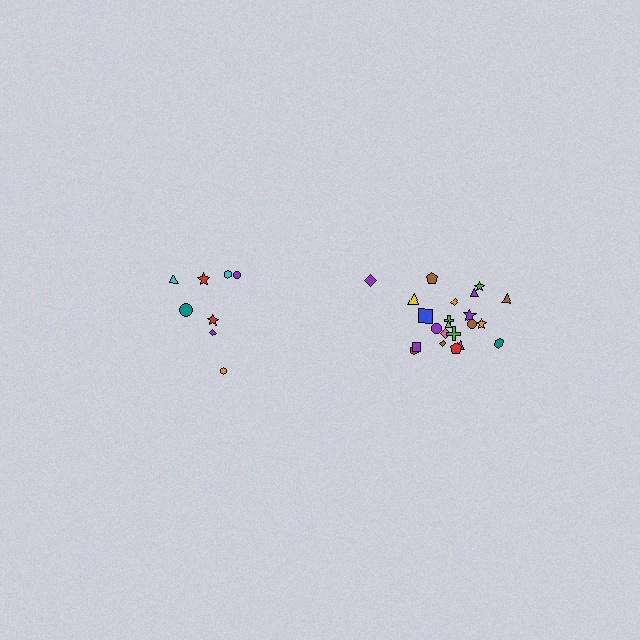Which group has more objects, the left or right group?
The right group.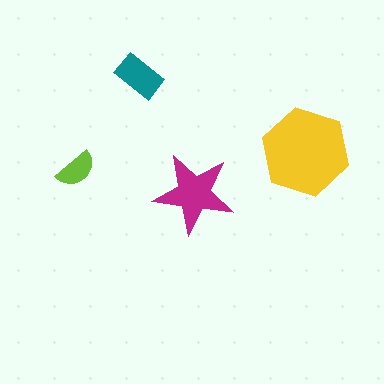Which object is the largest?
The yellow hexagon.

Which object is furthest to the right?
The yellow hexagon is rightmost.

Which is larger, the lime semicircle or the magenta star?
The magenta star.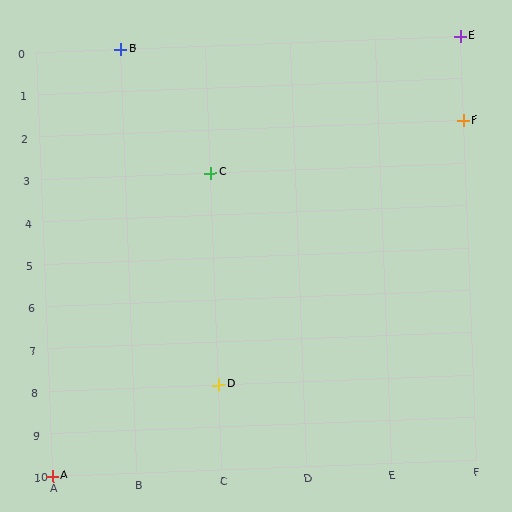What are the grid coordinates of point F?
Point F is at grid coordinates (F, 2).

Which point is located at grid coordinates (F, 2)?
Point F is at (F, 2).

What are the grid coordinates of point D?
Point D is at grid coordinates (C, 8).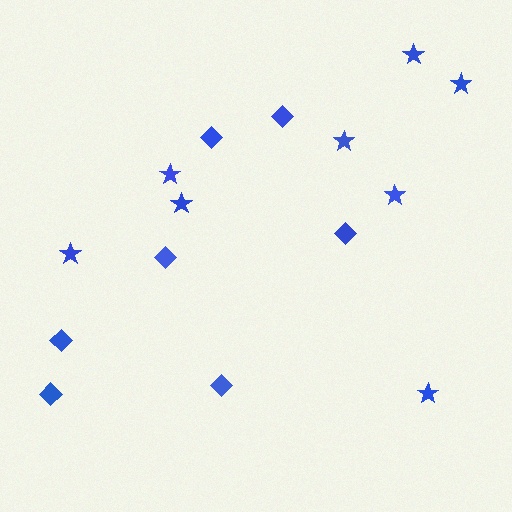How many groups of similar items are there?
There are 2 groups: one group of diamonds (7) and one group of stars (8).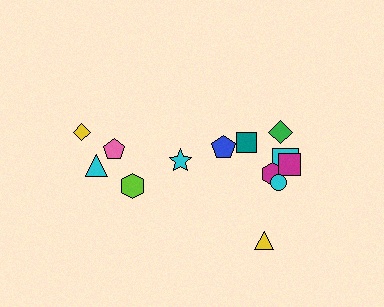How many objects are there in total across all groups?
There are 13 objects.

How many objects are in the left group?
There are 5 objects.